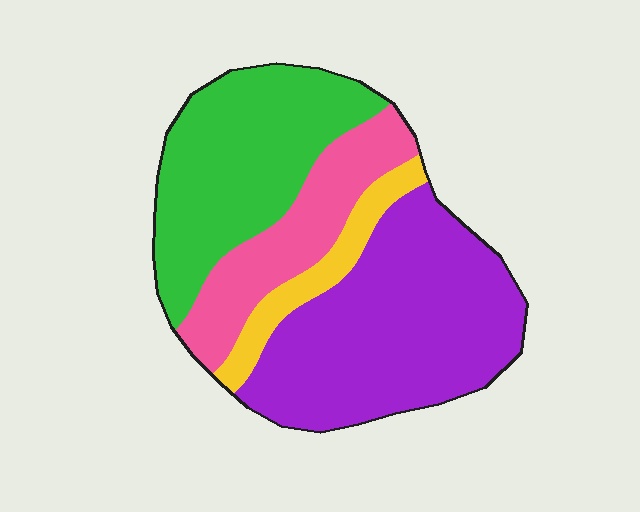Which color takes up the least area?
Yellow, at roughly 10%.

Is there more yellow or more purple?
Purple.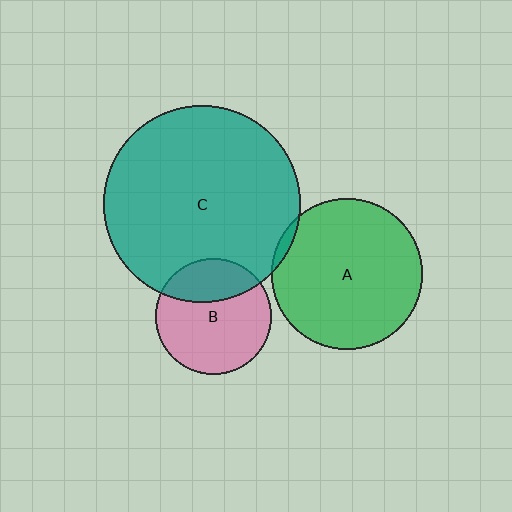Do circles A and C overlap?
Yes.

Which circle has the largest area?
Circle C (teal).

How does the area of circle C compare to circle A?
Approximately 1.7 times.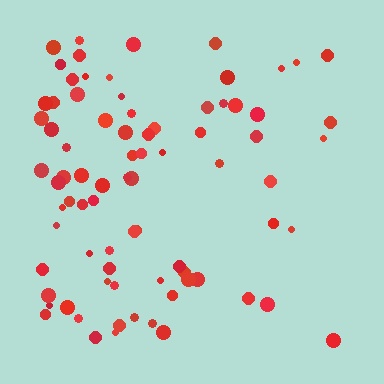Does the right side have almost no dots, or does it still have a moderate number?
Still a moderate number, just noticeably fewer than the left.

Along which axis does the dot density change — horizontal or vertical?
Horizontal.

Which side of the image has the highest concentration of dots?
The left.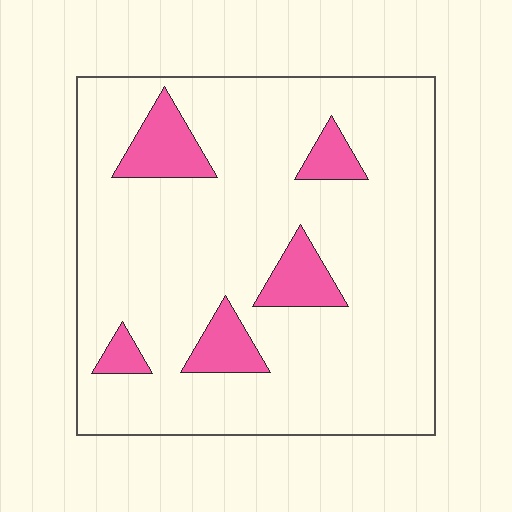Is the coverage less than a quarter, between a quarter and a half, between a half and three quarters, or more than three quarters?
Less than a quarter.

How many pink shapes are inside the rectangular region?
5.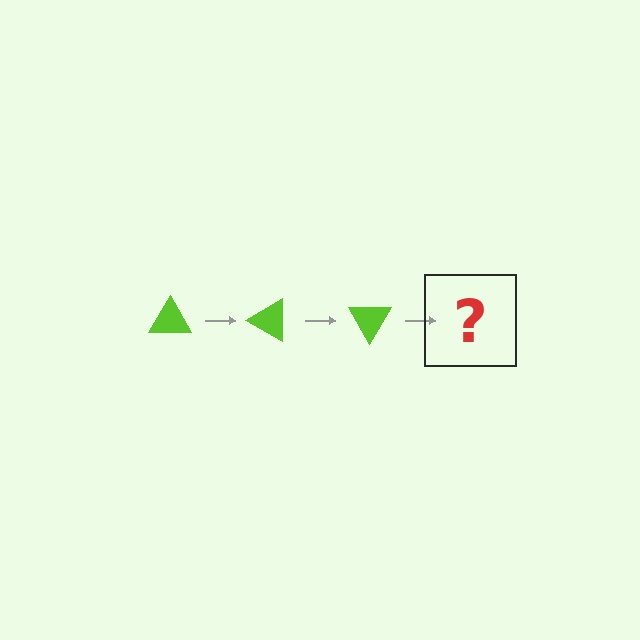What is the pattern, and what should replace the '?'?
The pattern is that the triangle rotates 30 degrees each step. The '?' should be a lime triangle rotated 90 degrees.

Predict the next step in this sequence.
The next step is a lime triangle rotated 90 degrees.